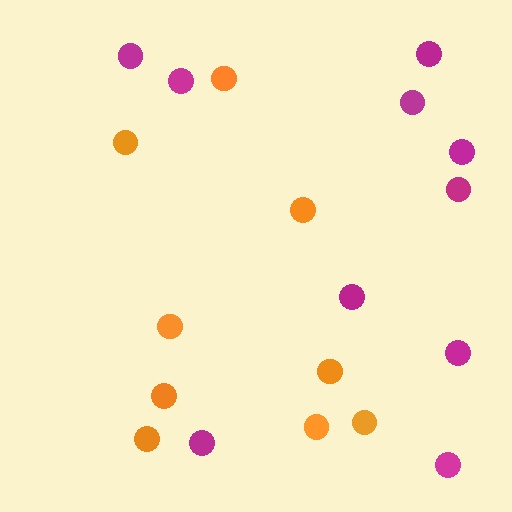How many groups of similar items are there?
There are 2 groups: one group of orange circles (9) and one group of magenta circles (10).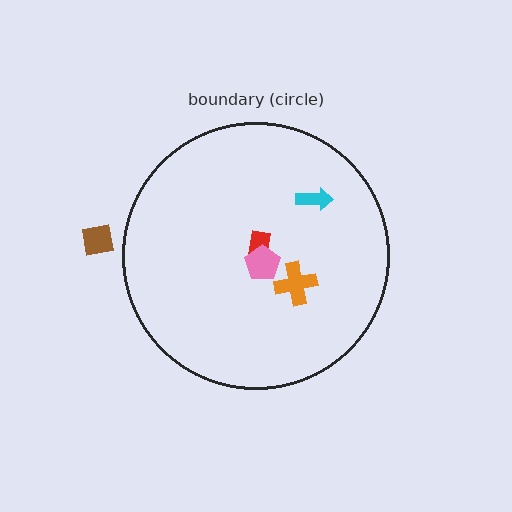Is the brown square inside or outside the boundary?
Outside.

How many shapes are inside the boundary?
4 inside, 1 outside.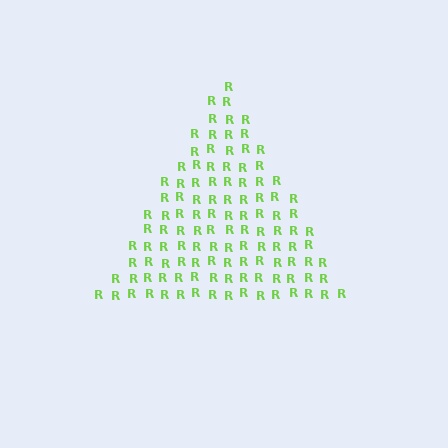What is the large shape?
The large shape is a triangle.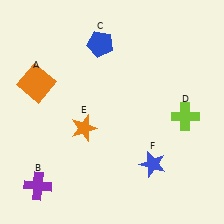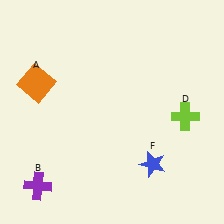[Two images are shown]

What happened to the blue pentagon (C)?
The blue pentagon (C) was removed in Image 2. It was in the top-left area of Image 1.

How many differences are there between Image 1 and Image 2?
There are 2 differences between the two images.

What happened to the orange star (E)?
The orange star (E) was removed in Image 2. It was in the bottom-left area of Image 1.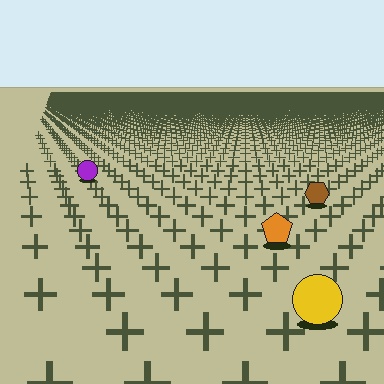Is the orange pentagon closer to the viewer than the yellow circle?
No. The yellow circle is closer — you can tell from the texture gradient: the ground texture is coarser near it.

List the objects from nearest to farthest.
From nearest to farthest: the yellow circle, the orange pentagon, the brown hexagon, the purple circle.